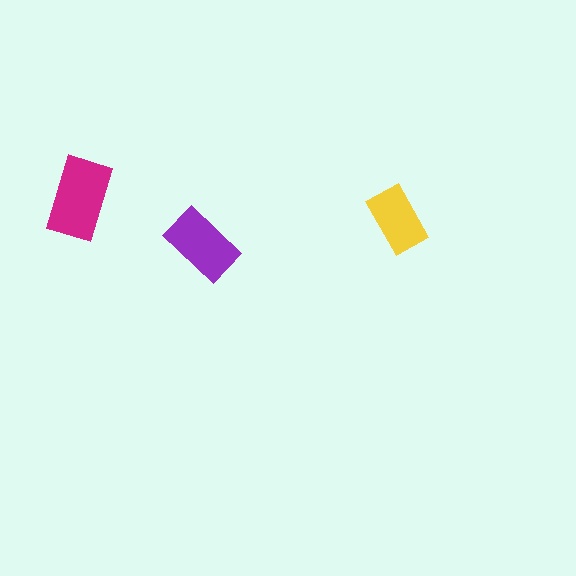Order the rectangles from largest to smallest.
the magenta one, the purple one, the yellow one.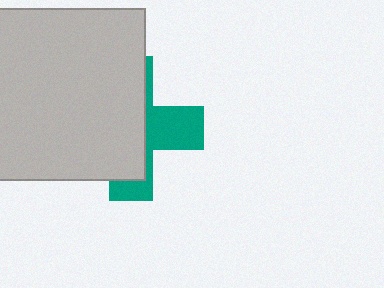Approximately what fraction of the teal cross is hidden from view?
Roughly 62% of the teal cross is hidden behind the light gray square.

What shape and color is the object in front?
The object in front is a light gray square.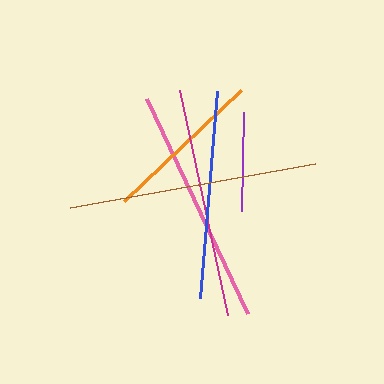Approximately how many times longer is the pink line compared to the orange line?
The pink line is approximately 1.5 times the length of the orange line.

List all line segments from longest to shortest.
From longest to shortest: brown, pink, magenta, blue, orange, purple.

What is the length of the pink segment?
The pink segment is approximately 238 pixels long.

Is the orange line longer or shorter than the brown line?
The brown line is longer than the orange line.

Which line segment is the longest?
The brown line is the longest at approximately 248 pixels.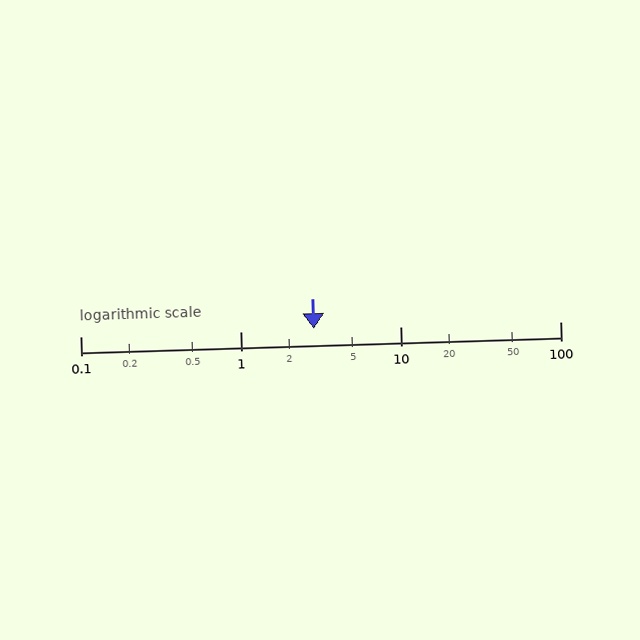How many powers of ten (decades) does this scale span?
The scale spans 3 decades, from 0.1 to 100.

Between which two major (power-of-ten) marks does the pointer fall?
The pointer is between 1 and 10.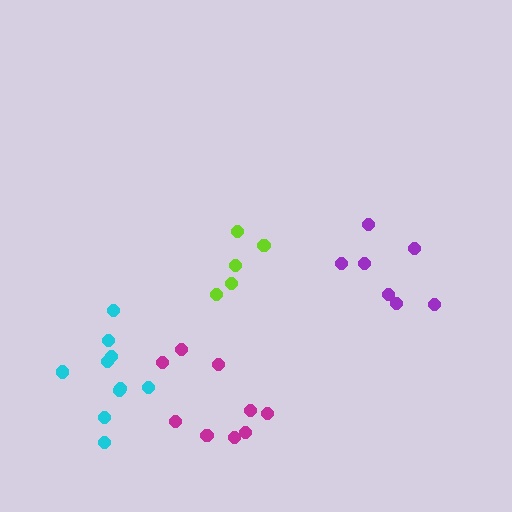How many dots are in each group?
Group 1: 9 dots, Group 2: 10 dots, Group 3: 5 dots, Group 4: 7 dots (31 total).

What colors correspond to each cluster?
The clusters are colored: magenta, cyan, lime, purple.